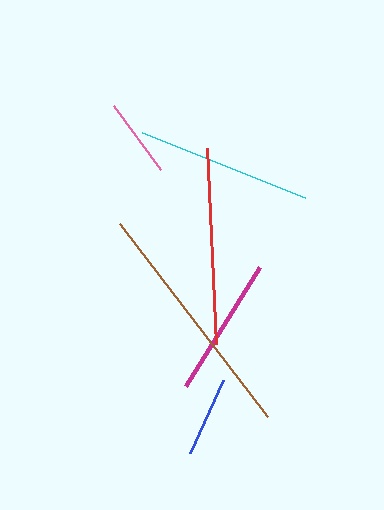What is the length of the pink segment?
The pink segment is approximately 80 pixels long.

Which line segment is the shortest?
The pink line is the shortest at approximately 80 pixels.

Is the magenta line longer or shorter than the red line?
The red line is longer than the magenta line.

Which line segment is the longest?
The brown line is the longest at approximately 243 pixels.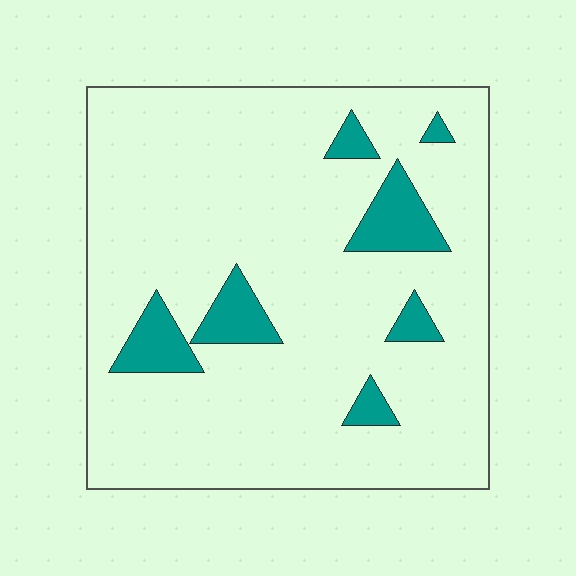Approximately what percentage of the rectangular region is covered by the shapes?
Approximately 10%.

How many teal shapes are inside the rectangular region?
7.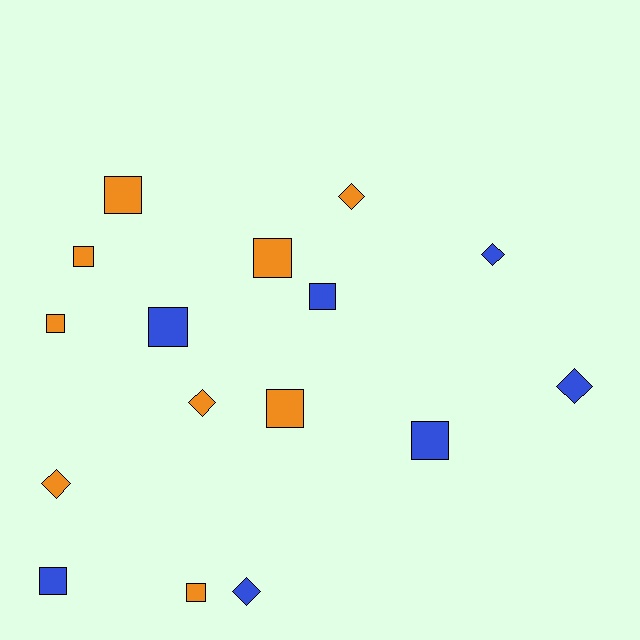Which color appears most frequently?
Orange, with 9 objects.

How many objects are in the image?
There are 16 objects.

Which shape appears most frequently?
Square, with 10 objects.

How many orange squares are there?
There are 6 orange squares.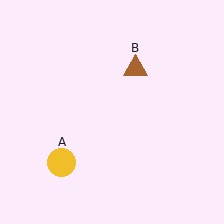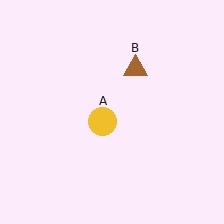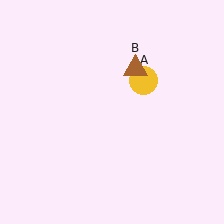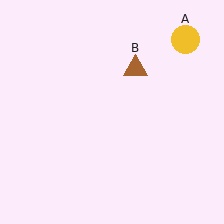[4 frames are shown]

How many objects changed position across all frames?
1 object changed position: yellow circle (object A).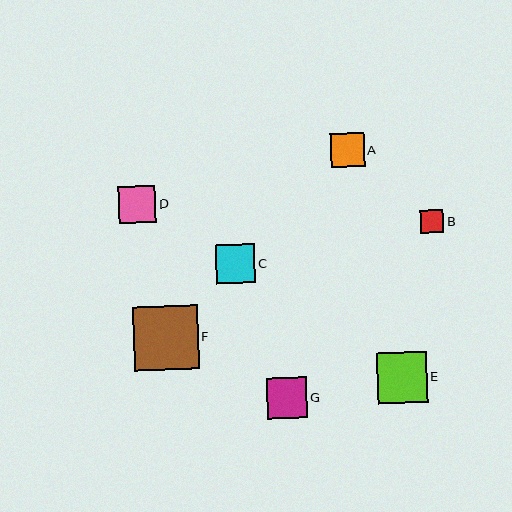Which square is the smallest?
Square B is the smallest with a size of approximately 23 pixels.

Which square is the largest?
Square F is the largest with a size of approximately 65 pixels.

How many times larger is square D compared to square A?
Square D is approximately 1.1 times the size of square A.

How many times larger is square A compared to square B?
Square A is approximately 1.4 times the size of square B.